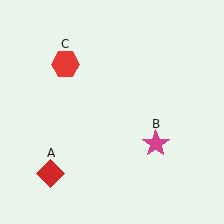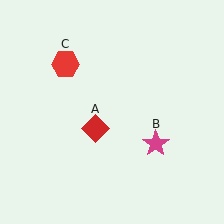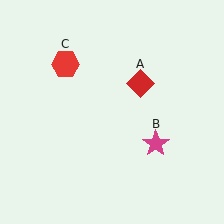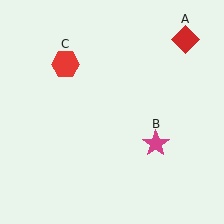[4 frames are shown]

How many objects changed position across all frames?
1 object changed position: red diamond (object A).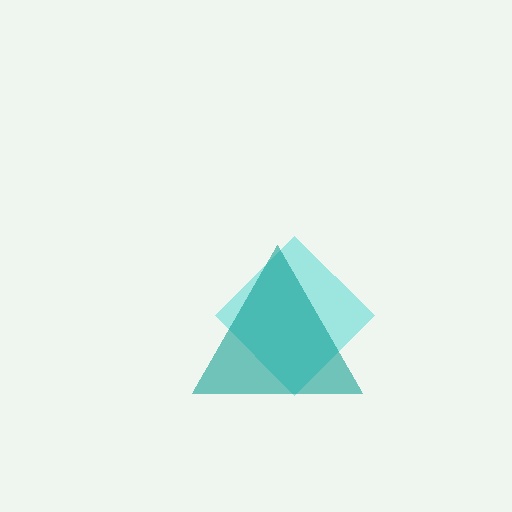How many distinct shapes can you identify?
There are 2 distinct shapes: a cyan diamond, a teal triangle.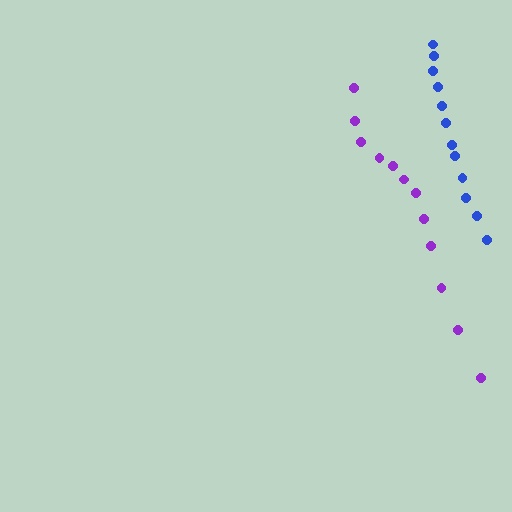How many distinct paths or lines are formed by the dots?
There are 2 distinct paths.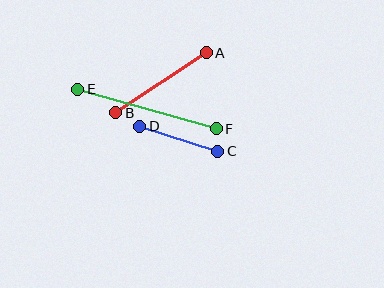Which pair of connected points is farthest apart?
Points E and F are farthest apart.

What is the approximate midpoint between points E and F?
The midpoint is at approximately (147, 109) pixels.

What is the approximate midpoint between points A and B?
The midpoint is at approximately (161, 83) pixels.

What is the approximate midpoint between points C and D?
The midpoint is at approximately (179, 139) pixels.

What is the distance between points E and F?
The distance is approximately 144 pixels.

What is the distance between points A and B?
The distance is approximately 109 pixels.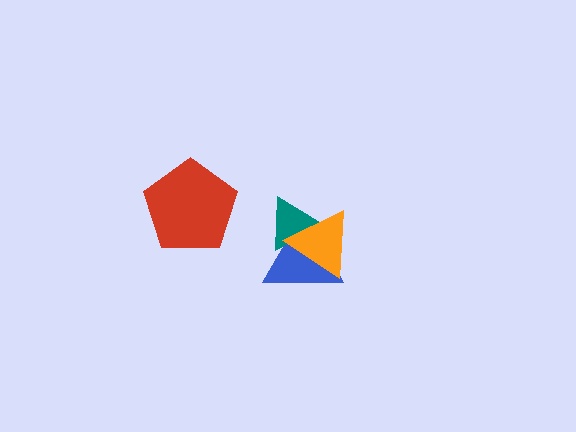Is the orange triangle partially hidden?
No, no other shape covers it.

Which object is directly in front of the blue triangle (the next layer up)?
The teal triangle is directly in front of the blue triangle.